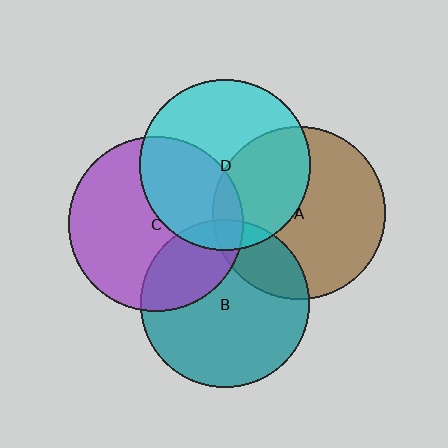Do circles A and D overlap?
Yes.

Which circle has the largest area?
Circle C (purple).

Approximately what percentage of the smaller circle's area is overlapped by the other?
Approximately 40%.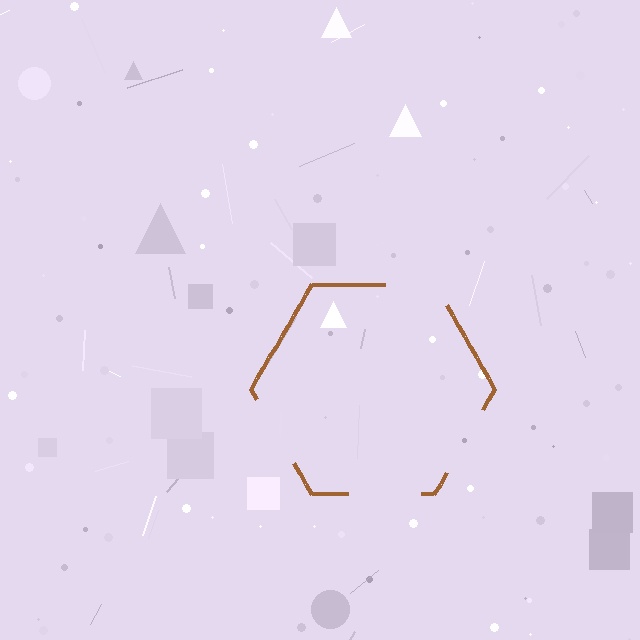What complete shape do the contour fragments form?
The contour fragments form a hexagon.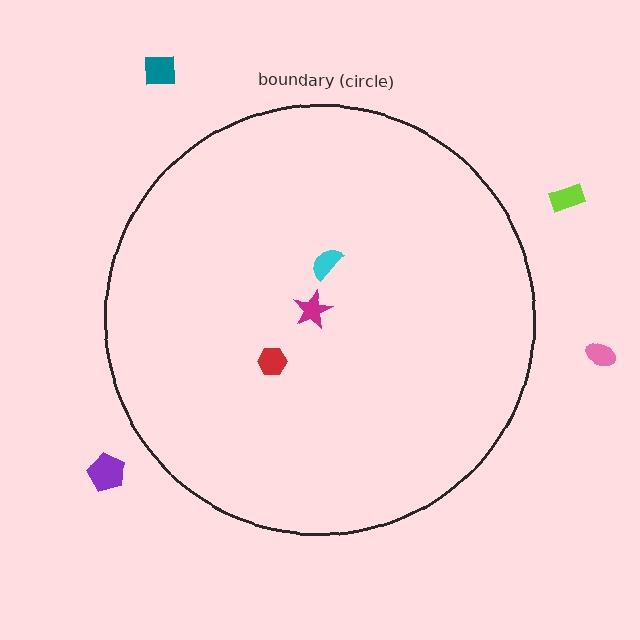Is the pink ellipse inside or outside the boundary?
Outside.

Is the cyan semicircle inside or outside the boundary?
Inside.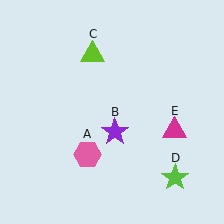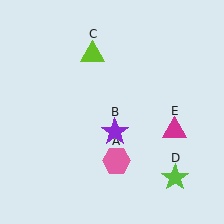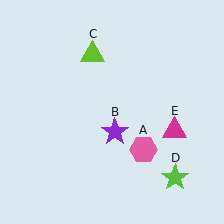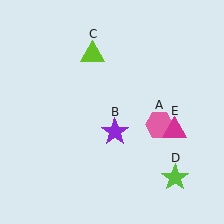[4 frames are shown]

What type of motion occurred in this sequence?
The pink hexagon (object A) rotated counterclockwise around the center of the scene.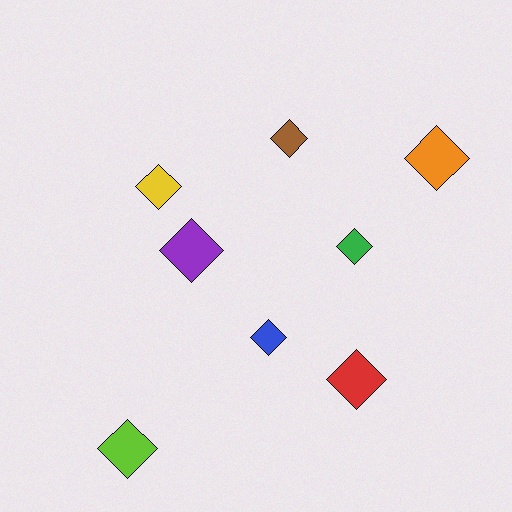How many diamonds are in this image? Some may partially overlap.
There are 8 diamonds.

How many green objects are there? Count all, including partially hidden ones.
There is 1 green object.